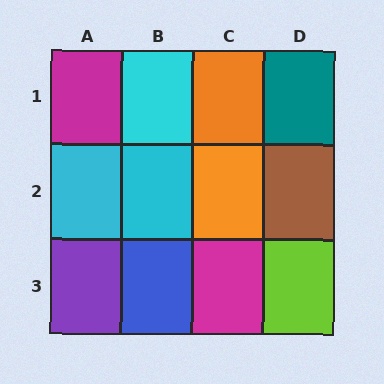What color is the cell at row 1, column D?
Teal.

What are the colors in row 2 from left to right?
Cyan, cyan, orange, brown.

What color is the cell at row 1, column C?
Orange.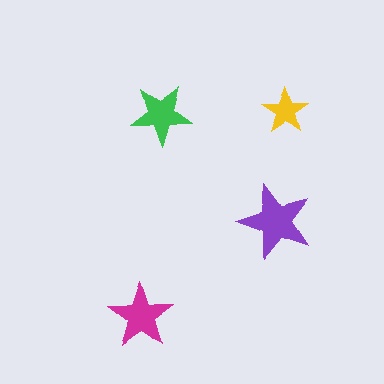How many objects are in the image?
There are 4 objects in the image.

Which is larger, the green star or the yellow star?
The green one.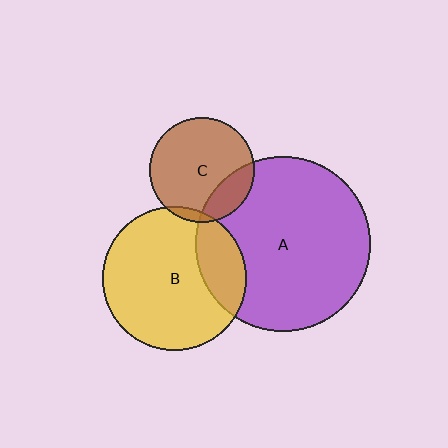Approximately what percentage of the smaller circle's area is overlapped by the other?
Approximately 20%.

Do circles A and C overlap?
Yes.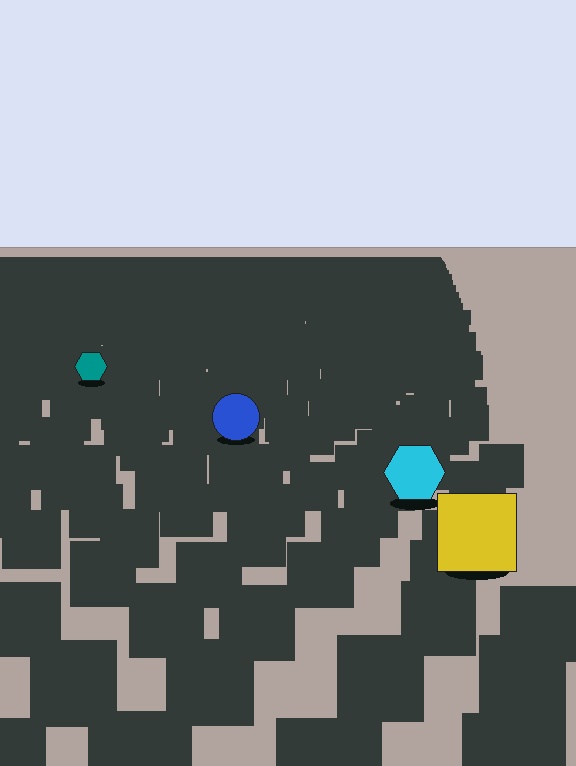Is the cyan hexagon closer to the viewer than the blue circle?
Yes. The cyan hexagon is closer — you can tell from the texture gradient: the ground texture is coarser near it.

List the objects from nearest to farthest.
From nearest to farthest: the yellow square, the cyan hexagon, the blue circle, the teal hexagon.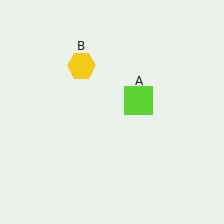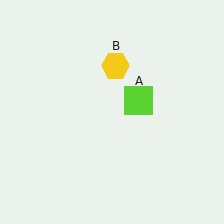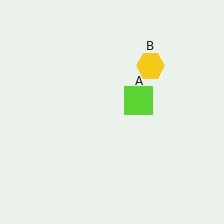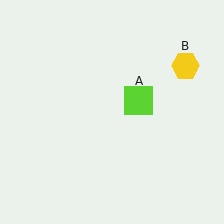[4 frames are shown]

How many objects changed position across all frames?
1 object changed position: yellow hexagon (object B).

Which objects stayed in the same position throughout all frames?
Lime square (object A) remained stationary.